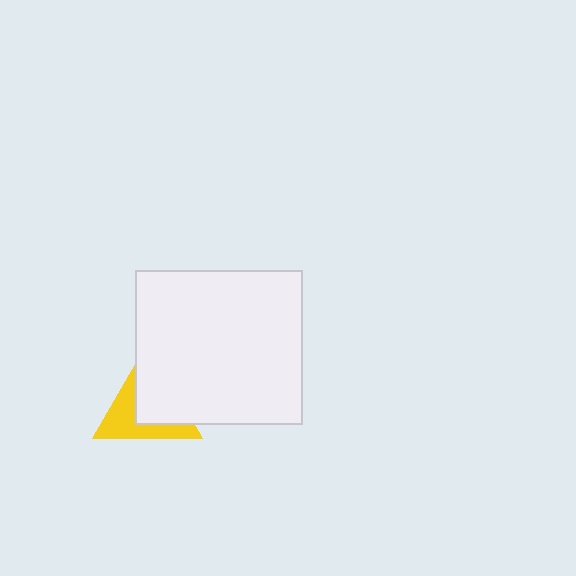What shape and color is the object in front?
The object in front is a white rectangle.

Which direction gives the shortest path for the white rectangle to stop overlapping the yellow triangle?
Moving toward the upper-right gives the shortest separation.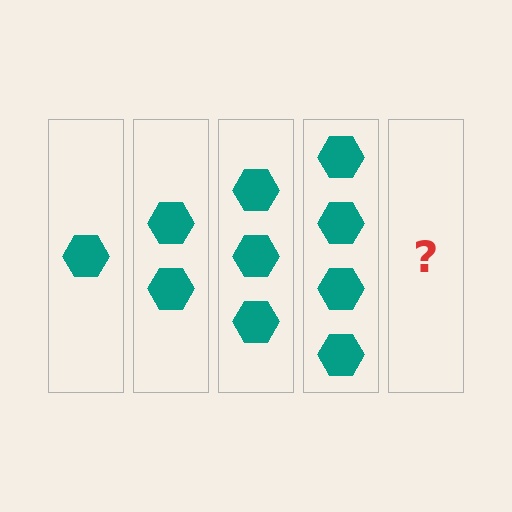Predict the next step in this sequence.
The next step is 5 hexagons.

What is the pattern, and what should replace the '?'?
The pattern is that each step adds one more hexagon. The '?' should be 5 hexagons.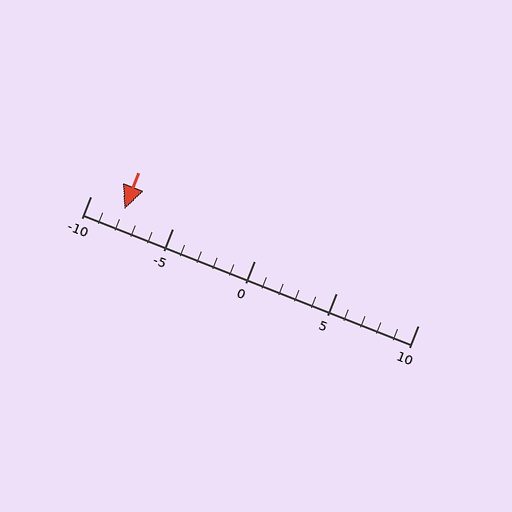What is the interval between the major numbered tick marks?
The major tick marks are spaced 5 units apart.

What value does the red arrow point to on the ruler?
The red arrow points to approximately -8.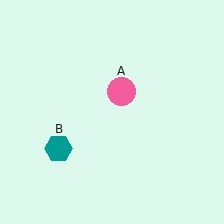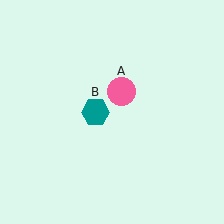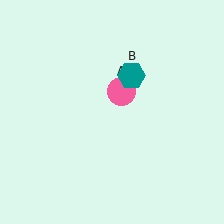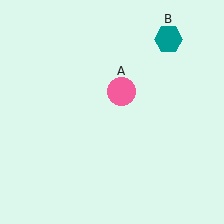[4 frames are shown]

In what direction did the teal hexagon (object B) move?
The teal hexagon (object B) moved up and to the right.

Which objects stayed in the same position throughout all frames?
Pink circle (object A) remained stationary.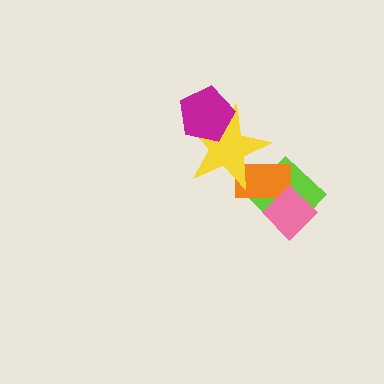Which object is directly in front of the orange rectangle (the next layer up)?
The yellow star is directly in front of the orange rectangle.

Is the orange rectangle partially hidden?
Yes, it is partially covered by another shape.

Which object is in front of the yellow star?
The magenta pentagon is in front of the yellow star.